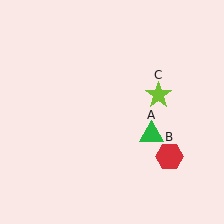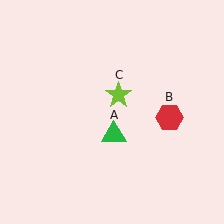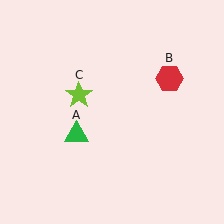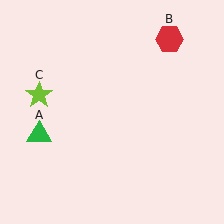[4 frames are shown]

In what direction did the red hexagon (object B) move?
The red hexagon (object B) moved up.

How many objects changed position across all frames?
3 objects changed position: green triangle (object A), red hexagon (object B), lime star (object C).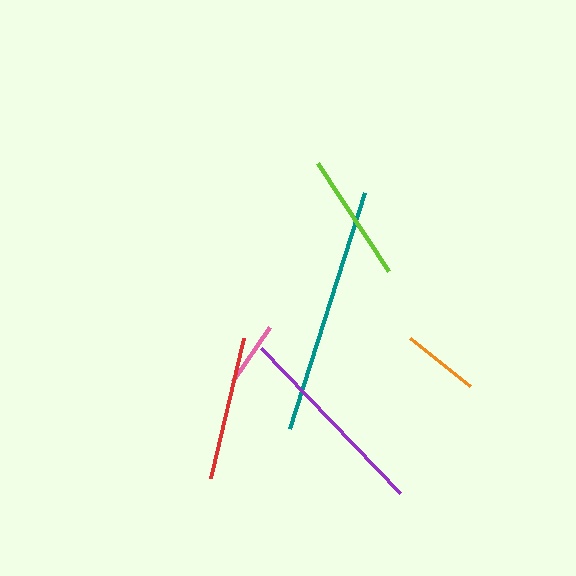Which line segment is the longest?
The teal line is the longest at approximately 248 pixels.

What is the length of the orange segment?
The orange segment is approximately 77 pixels long.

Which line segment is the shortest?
The pink line is the shortest at approximately 65 pixels.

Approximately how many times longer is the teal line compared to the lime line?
The teal line is approximately 1.9 times the length of the lime line.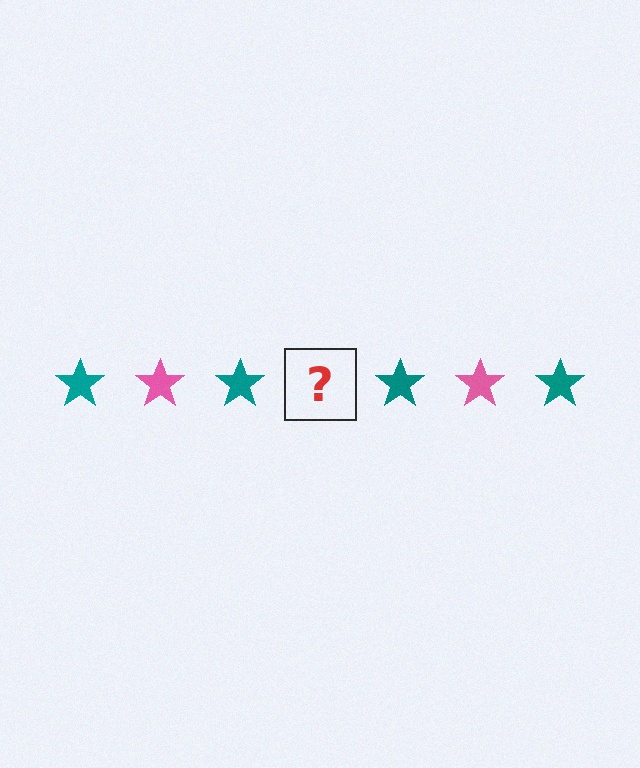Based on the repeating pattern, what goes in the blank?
The blank should be a pink star.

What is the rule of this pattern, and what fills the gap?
The rule is that the pattern cycles through teal, pink stars. The gap should be filled with a pink star.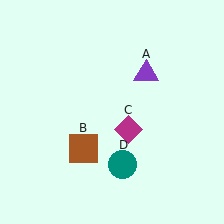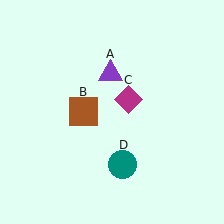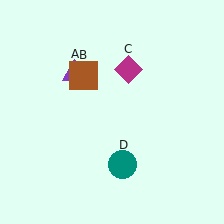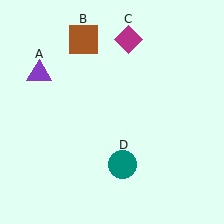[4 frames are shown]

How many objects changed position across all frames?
3 objects changed position: purple triangle (object A), brown square (object B), magenta diamond (object C).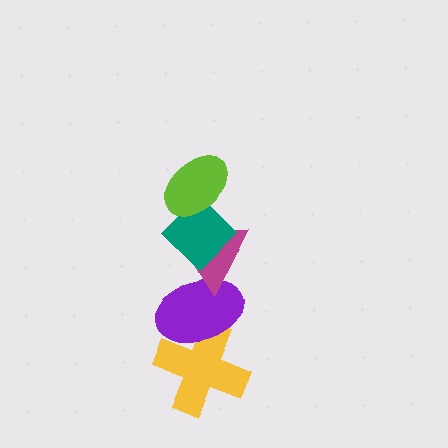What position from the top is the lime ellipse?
The lime ellipse is 1st from the top.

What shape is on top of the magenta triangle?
The teal diamond is on top of the magenta triangle.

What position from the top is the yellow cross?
The yellow cross is 5th from the top.